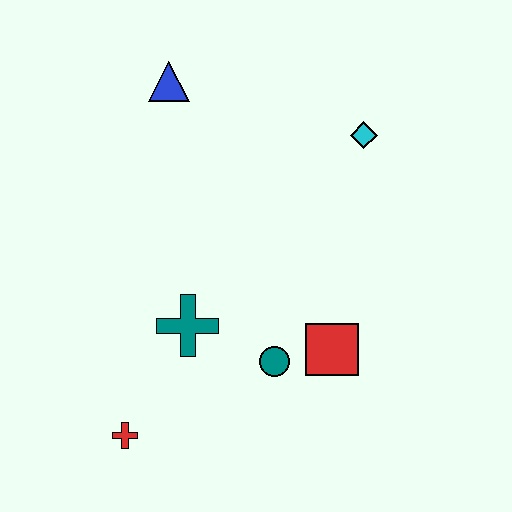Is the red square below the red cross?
No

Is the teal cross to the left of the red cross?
No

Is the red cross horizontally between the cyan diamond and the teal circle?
No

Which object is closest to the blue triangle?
The cyan diamond is closest to the blue triangle.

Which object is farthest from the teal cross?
The cyan diamond is farthest from the teal cross.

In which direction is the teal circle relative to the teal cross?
The teal circle is to the right of the teal cross.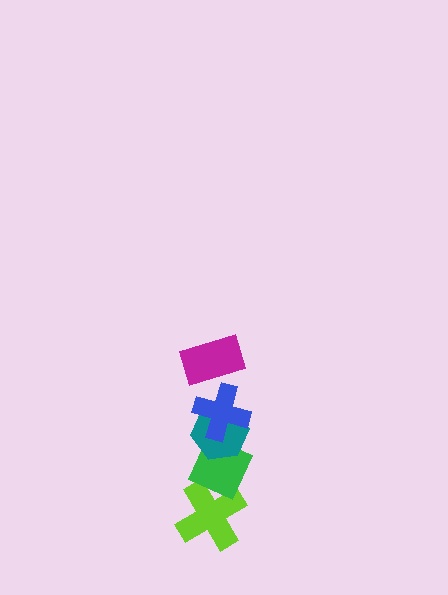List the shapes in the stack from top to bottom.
From top to bottom: the magenta rectangle, the blue cross, the teal hexagon, the green diamond, the lime cross.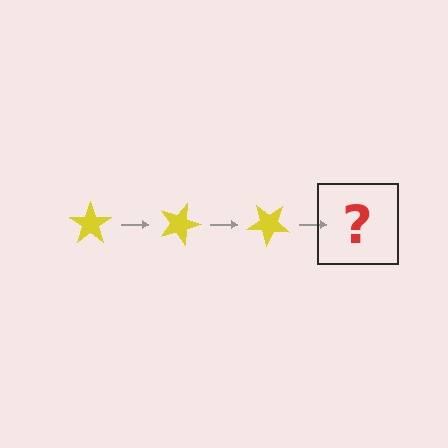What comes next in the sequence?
The next element should be a yellow star rotated 60 degrees.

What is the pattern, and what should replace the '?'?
The pattern is that the star rotates 20 degrees each step. The '?' should be a yellow star rotated 60 degrees.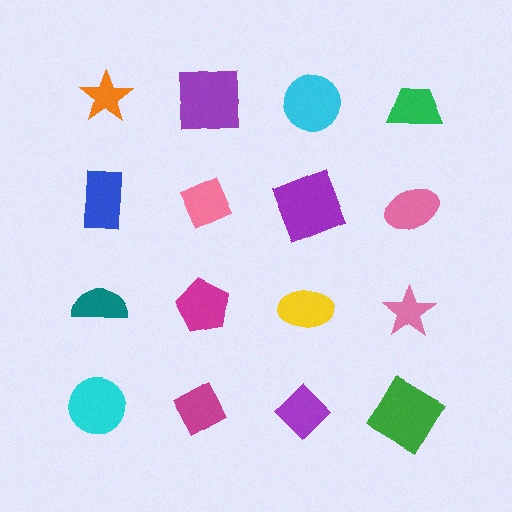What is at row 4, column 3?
A purple diamond.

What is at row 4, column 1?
A cyan circle.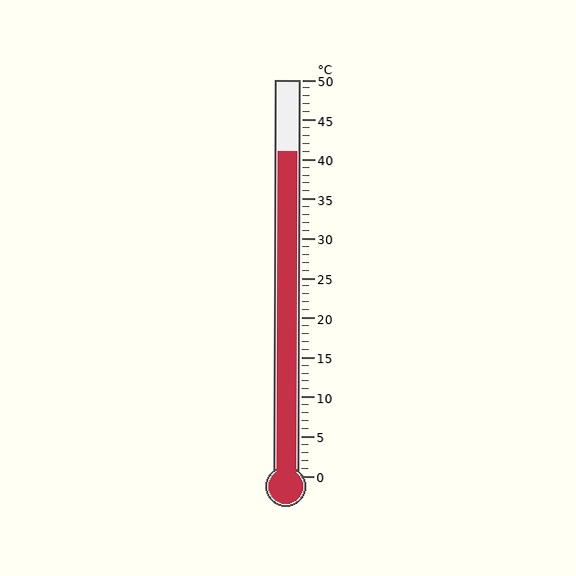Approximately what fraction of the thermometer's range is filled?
The thermometer is filled to approximately 80% of its range.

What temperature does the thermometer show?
The thermometer shows approximately 41°C.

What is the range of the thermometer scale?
The thermometer scale ranges from 0°C to 50°C.